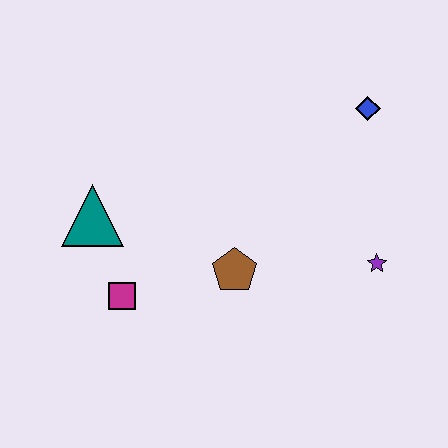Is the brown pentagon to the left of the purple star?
Yes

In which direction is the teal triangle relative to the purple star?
The teal triangle is to the left of the purple star.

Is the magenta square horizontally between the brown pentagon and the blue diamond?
No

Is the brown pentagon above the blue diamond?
No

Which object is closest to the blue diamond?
The purple star is closest to the blue diamond.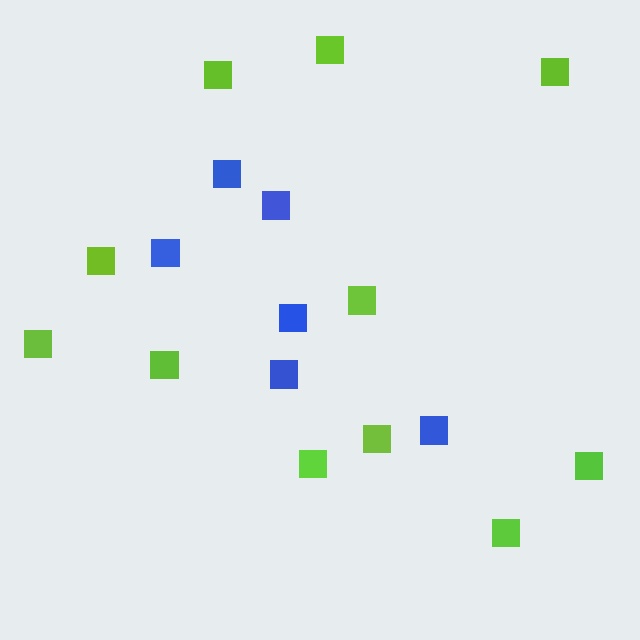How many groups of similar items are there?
There are 2 groups: one group of blue squares (6) and one group of lime squares (11).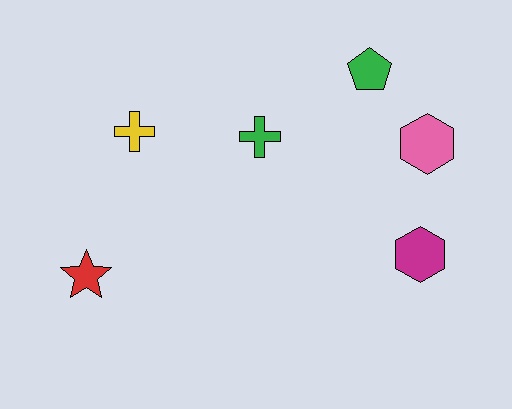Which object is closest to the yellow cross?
The green cross is closest to the yellow cross.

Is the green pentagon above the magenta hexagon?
Yes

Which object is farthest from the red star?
The pink hexagon is farthest from the red star.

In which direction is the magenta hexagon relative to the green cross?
The magenta hexagon is to the right of the green cross.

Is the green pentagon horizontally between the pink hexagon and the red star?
Yes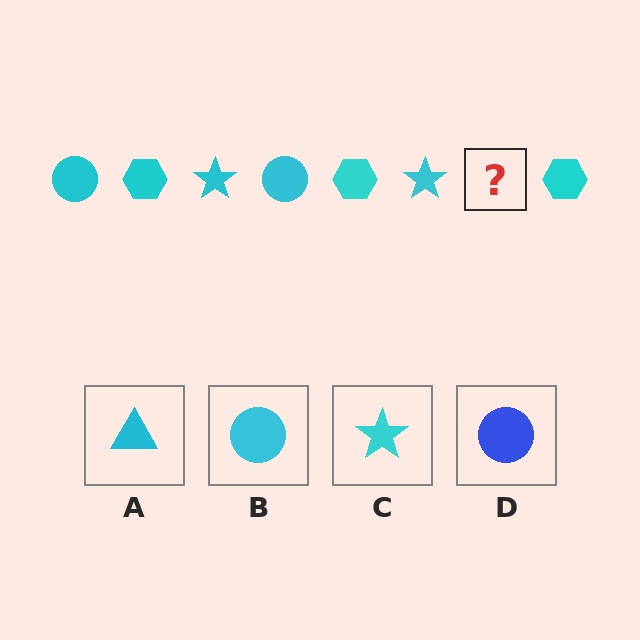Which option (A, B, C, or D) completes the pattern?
B.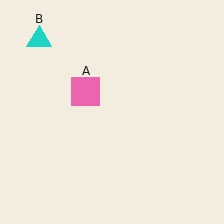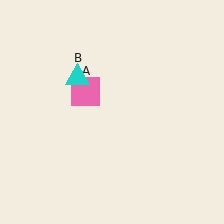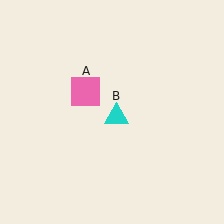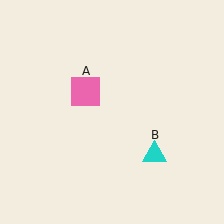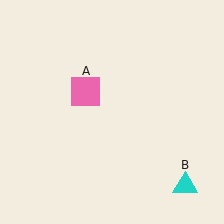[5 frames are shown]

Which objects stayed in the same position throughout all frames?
Pink square (object A) remained stationary.